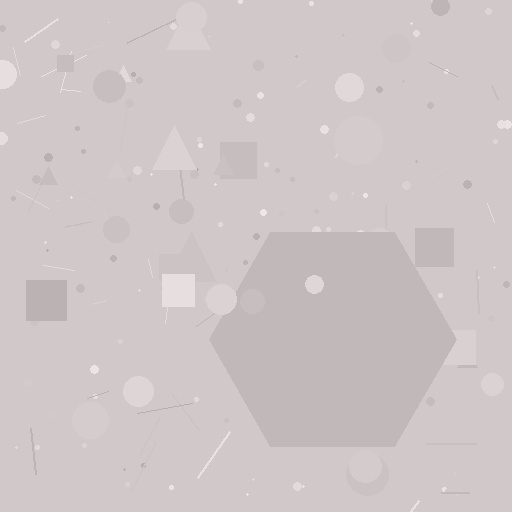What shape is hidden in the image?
A hexagon is hidden in the image.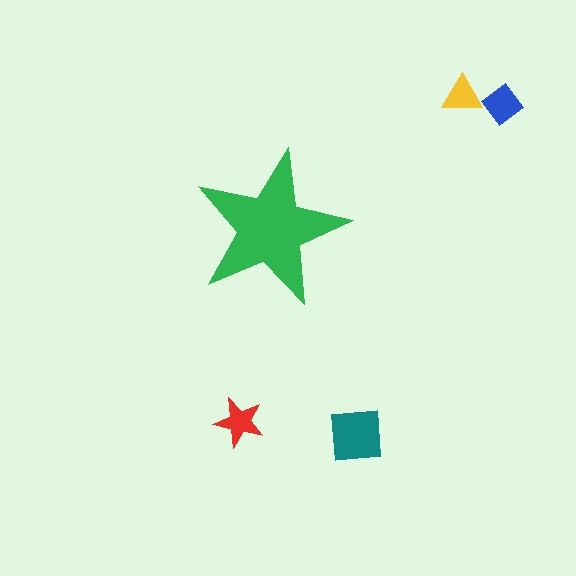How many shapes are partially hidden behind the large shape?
0 shapes are partially hidden.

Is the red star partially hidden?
No, the red star is fully visible.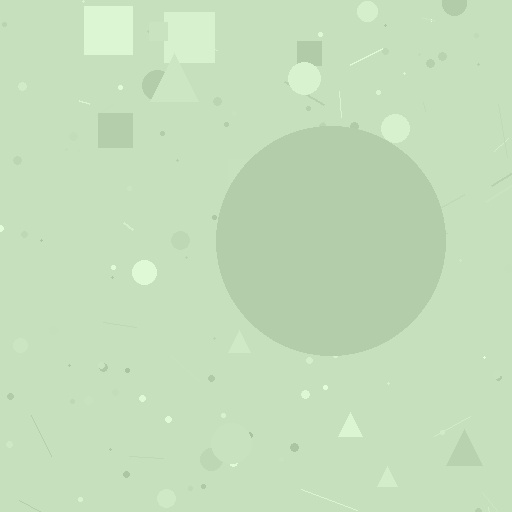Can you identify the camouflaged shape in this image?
The camouflaged shape is a circle.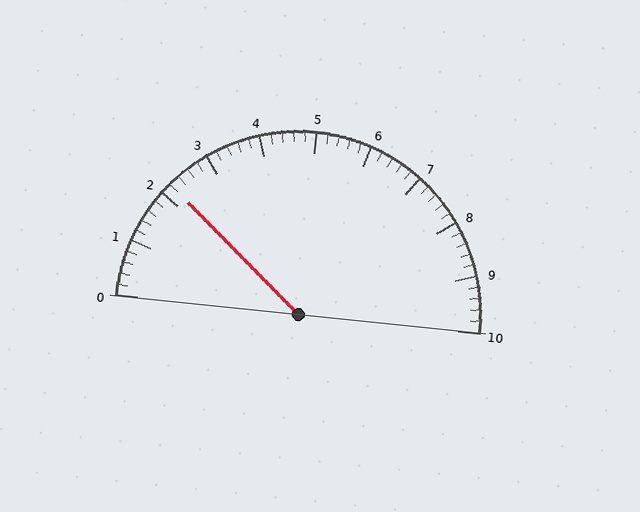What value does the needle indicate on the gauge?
The needle indicates approximately 2.2.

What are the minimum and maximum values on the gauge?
The gauge ranges from 0 to 10.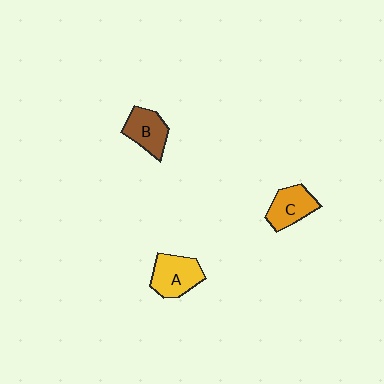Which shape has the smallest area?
Shape B (brown).